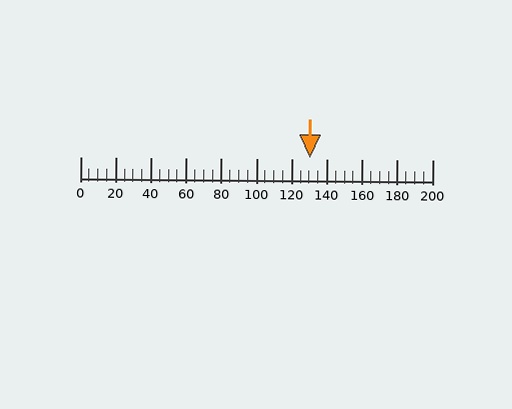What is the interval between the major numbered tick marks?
The major tick marks are spaced 20 units apart.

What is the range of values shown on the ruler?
The ruler shows values from 0 to 200.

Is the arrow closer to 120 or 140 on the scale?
The arrow is closer to 140.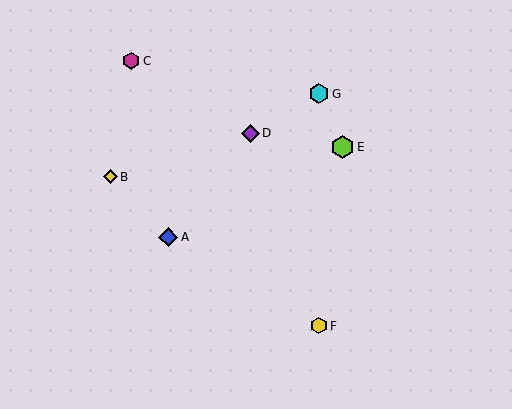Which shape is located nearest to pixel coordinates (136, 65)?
The magenta hexagon (labeled C) at (131, 61) is nearest to that location.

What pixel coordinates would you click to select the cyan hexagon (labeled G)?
Click at (319, 94) to select the cyan hexagon G.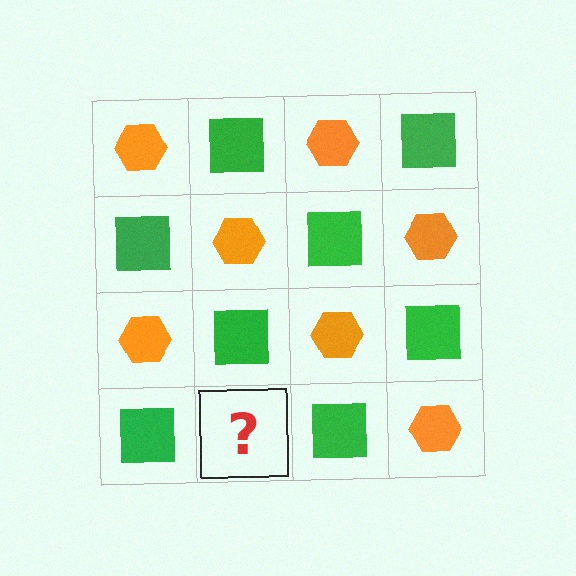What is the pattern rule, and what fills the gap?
The rule is that it alternates orange hexagon and green square in a checkerboard pattern. The gap should be filled with an orange hexagon.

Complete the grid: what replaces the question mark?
The question mark should be replaced with an orange hexagon.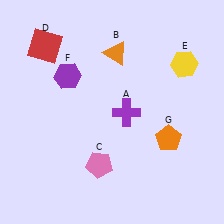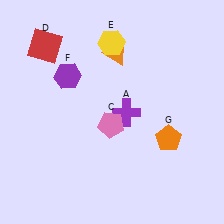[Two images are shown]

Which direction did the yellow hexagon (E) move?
The yellow hexagon (E) moved left.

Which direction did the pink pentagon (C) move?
The pink pentagon (C) moved up.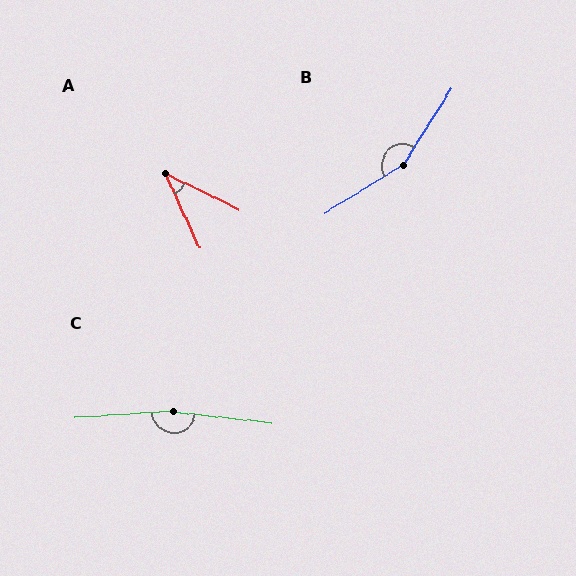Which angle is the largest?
C, at approximately 169 degrees.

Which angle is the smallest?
A, at approximately 39 degrees.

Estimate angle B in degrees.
Approximately 154 degrees.